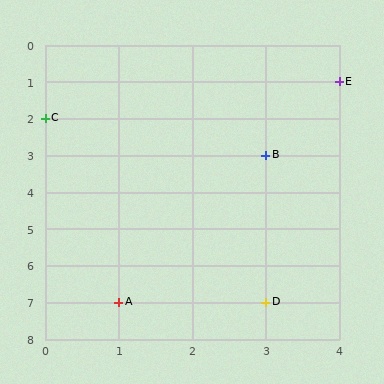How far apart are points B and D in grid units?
Points B and D are 4 rows apart.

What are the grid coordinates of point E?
Point E is at grid coordinates (4, 1).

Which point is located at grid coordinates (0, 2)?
Point C is at (0, 2).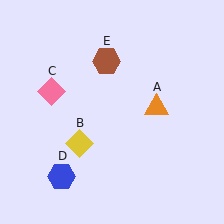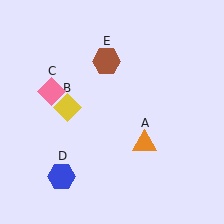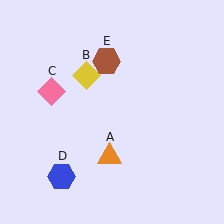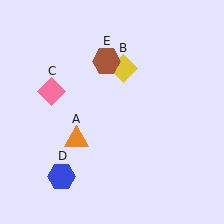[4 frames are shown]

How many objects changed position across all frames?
2 objects changed position: orange triangle (object A), yellow diamond (object B).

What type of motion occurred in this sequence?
The orange triangle (object A), yellow diamond (object B) rotated clockwise around the center of the scene.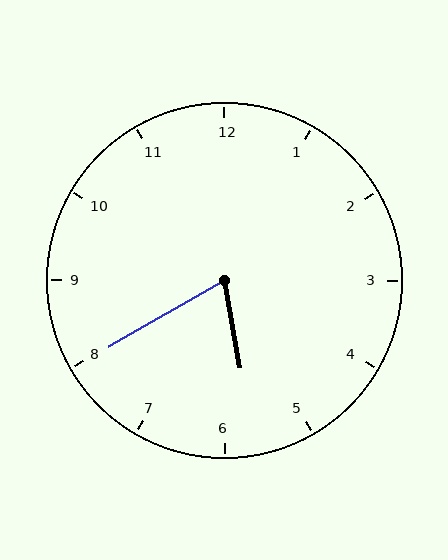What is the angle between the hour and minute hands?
Approximately 70 degrees.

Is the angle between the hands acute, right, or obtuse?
It is acute.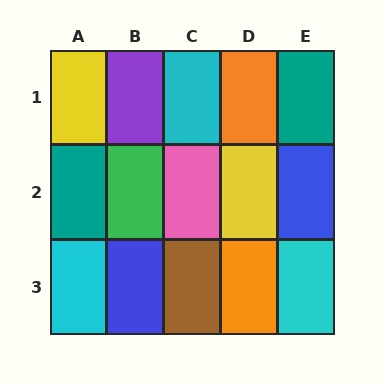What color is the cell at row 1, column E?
Teal.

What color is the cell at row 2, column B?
Green.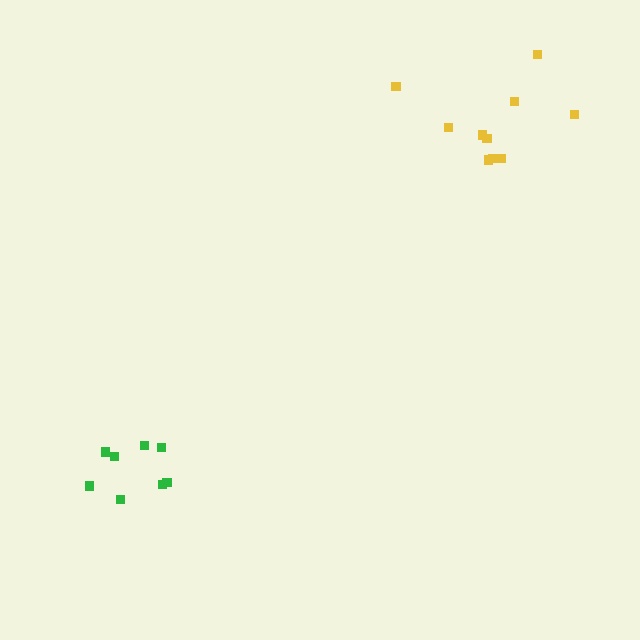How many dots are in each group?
Group 1: 8 dots, Group 2: 10 dots (18 total).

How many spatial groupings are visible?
There are 2 spatial groupings.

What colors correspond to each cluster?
The clusters are colored: green, yellow.